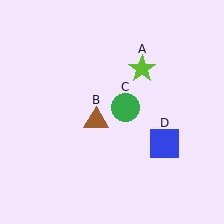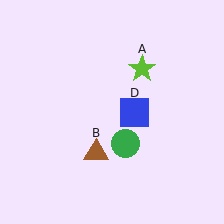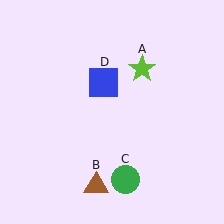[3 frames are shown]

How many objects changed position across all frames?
3 objects changed position: brown triangle (object B), green circle (object C), blue square (object D).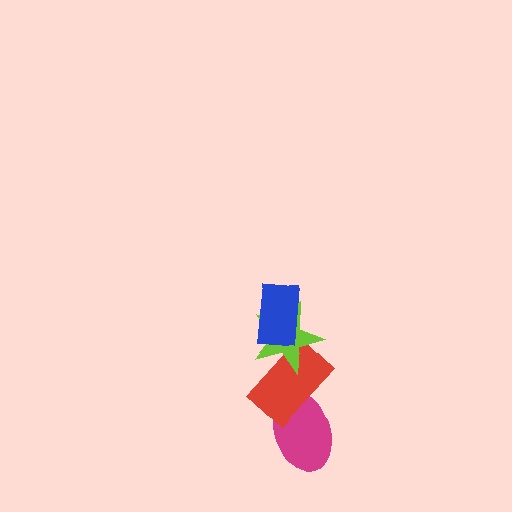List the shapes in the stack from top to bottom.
From top to bottom: the blue rectangle, the lime star, the red rectangle, the magenta ellipse.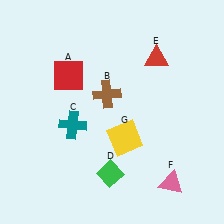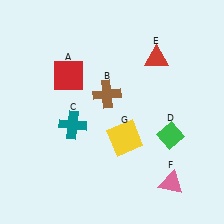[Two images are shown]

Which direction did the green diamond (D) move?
The green diamond (D) moved right.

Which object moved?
The green diamond (D) moved right.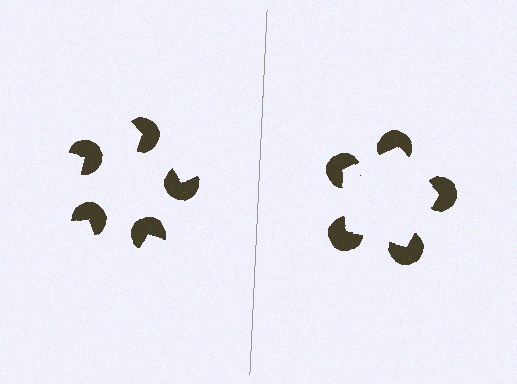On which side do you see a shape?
An illusory pentagon appears on the right side. On the left side the wedge cuts are rotated, so no coherent shape forms.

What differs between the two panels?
The pac-man discs are positioned identically on both sides; only the wedge orientations differ. On the right they align to a pentagon; on the left they are misaligned.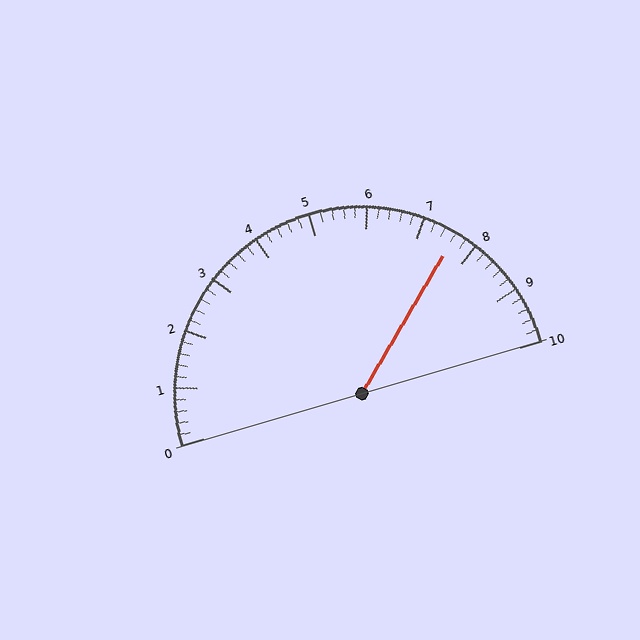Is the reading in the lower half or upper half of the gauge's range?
The reading is in the upper half of the range (0 to 10).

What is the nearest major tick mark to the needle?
The nearest major tick mark is 8.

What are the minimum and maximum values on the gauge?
The gauge ranges from 0 to 10.